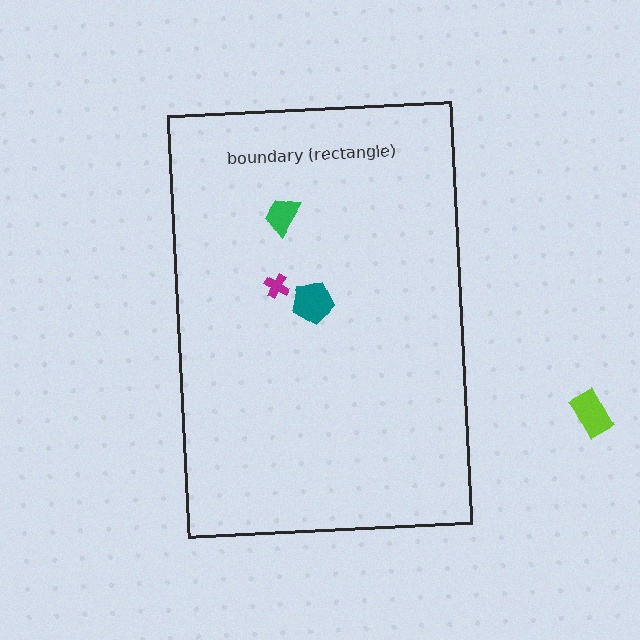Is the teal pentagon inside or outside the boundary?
Inside.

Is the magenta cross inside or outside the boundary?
Inside.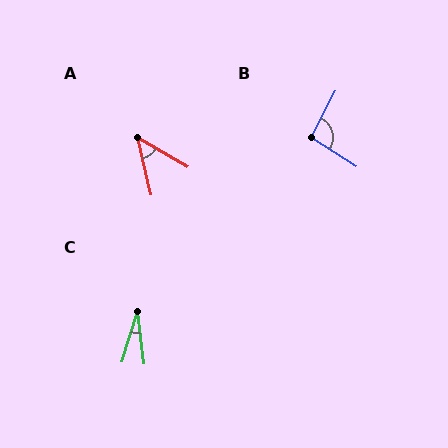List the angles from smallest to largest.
C (25°), A (47°), B (94°).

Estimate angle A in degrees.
Approximately 47 degrees.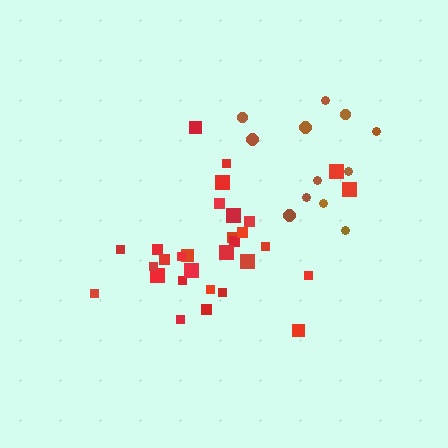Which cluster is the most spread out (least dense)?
Brown.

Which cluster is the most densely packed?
Red.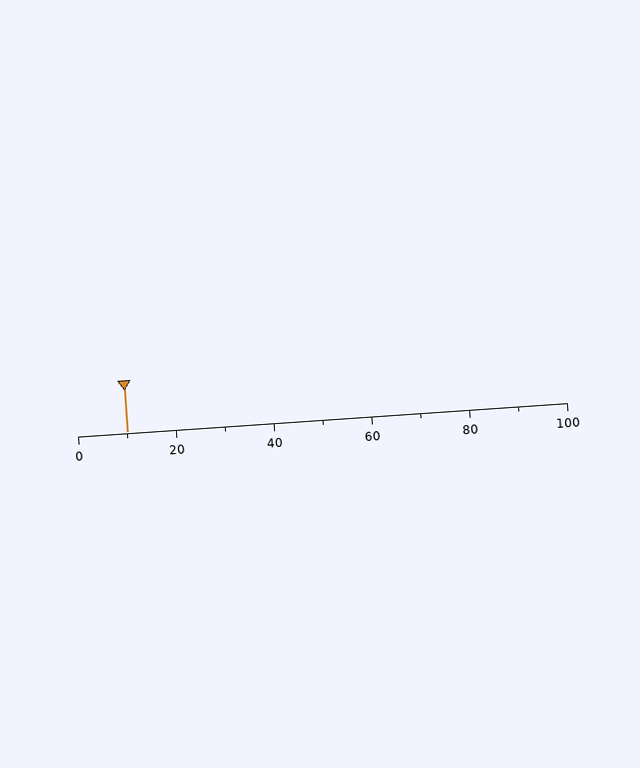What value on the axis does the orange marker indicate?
The marker indicates approximately 10.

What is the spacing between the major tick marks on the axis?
The major ticks are spaced 20 apart.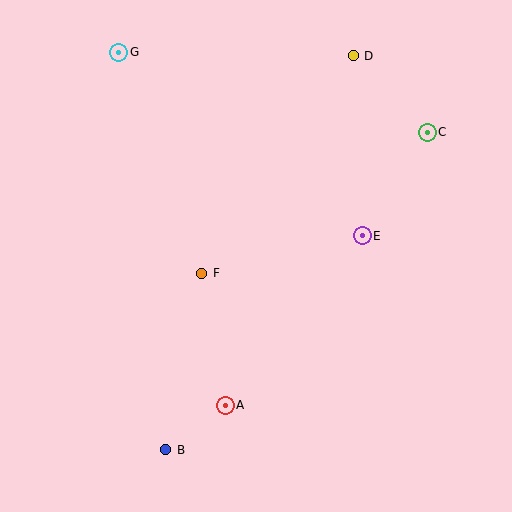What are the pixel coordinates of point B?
Point B is at (166, 450).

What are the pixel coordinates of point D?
Point D is at (353, 56).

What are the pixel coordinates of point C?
Point C is at (427, 132).